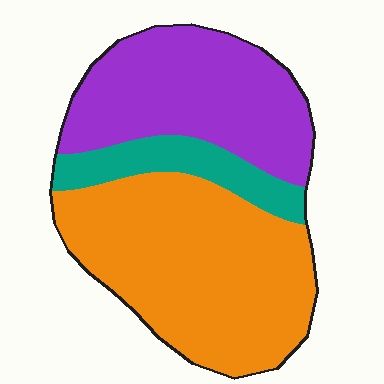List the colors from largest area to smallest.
From largest to smallest: orange, purple, teal.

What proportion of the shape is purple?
Purple covers around 35% of the shape.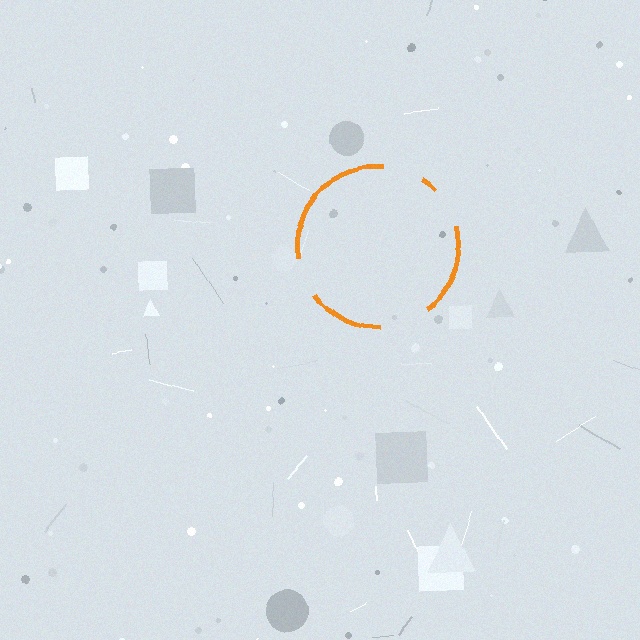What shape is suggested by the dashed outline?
The dashed outline suggests a circle.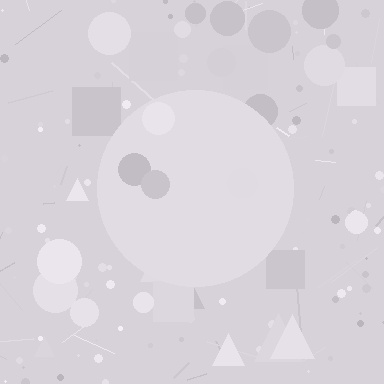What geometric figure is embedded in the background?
A circle is embedded in the background.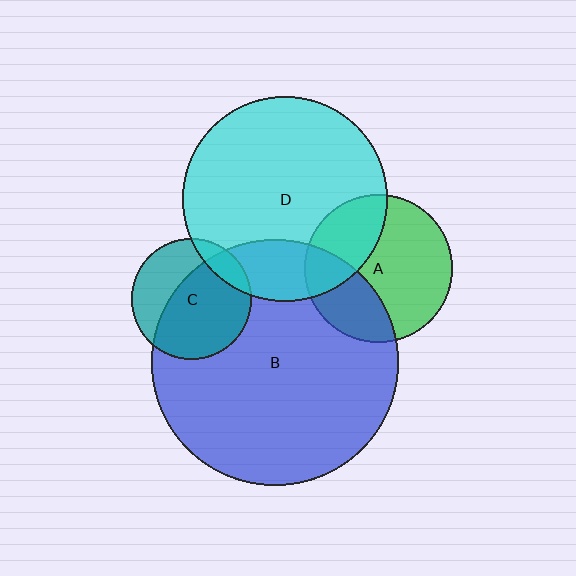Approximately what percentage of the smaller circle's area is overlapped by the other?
Approximately 20%.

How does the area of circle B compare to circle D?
Approximately 1.4 times.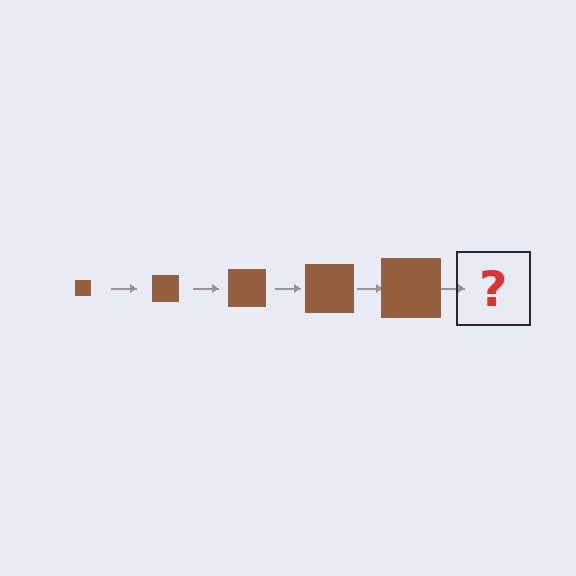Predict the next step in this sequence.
The next step is a brown square, larger than the previous one.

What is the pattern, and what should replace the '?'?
The pattern is that the square gets progressively larger each step. The '?' should be a brown square, larger than the previous one.